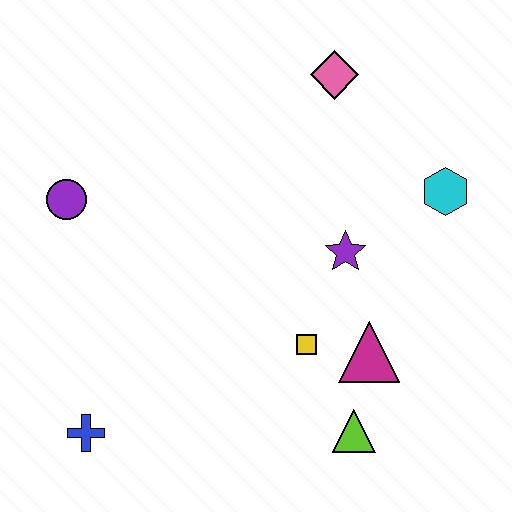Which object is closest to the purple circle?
The blue cross is closest to the purple circle.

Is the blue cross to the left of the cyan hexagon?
Yes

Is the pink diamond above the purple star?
Yes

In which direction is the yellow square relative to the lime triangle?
The yellow square is above the lime triangle.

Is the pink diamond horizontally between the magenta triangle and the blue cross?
Yes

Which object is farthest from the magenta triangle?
The purple circle is farthest from the magenta triangle.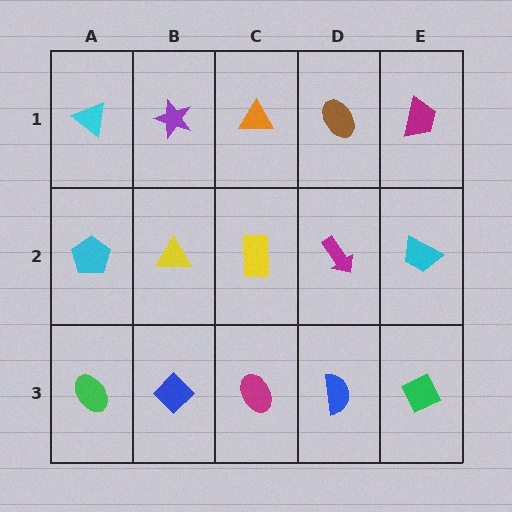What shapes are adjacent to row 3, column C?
A yellow rectangle (row 2, column C), a blue diamond (row 3, column B), a blue semicircle (row 3, column D).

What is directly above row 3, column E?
A cyan trapezoid.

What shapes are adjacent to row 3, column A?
A cyan pentagon (row 2, column A), a blue diamond (row 3, column B).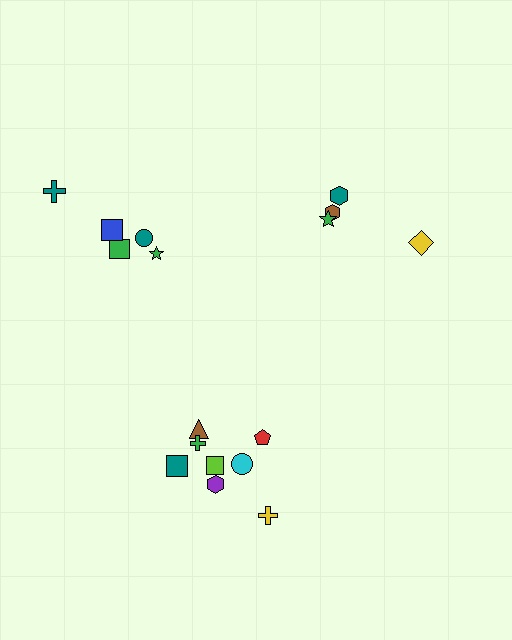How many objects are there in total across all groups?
There are 18 objects.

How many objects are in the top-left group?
There are 6 objects.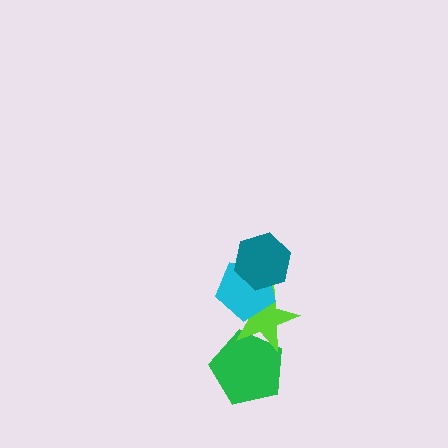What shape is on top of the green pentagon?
The lime star is on top of the green pentagon.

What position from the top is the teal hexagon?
The teal hexagon is 1st from the top.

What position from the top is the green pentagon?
The green pentagon is 4th from the top.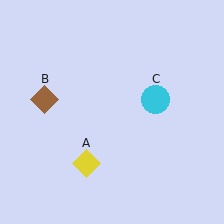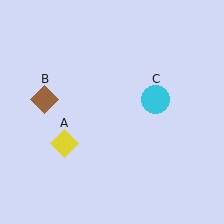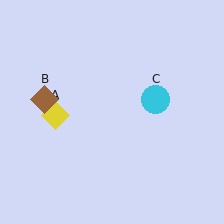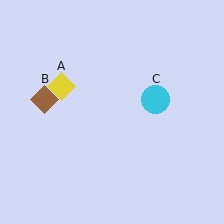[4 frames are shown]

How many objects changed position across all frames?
1 object changed position: yellow diamond (object A).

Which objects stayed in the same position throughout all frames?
Brown diamond (object B) and cyan circle (object C) remained stationary.